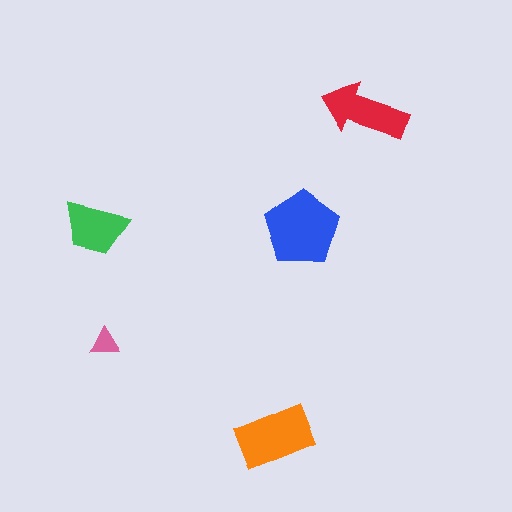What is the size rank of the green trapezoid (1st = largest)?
4th.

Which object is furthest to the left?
The green trapezoid is leftmost.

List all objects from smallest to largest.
The pink triangle, the green trapezoid, the red arrow, the orange rectangle, the blue pentagon.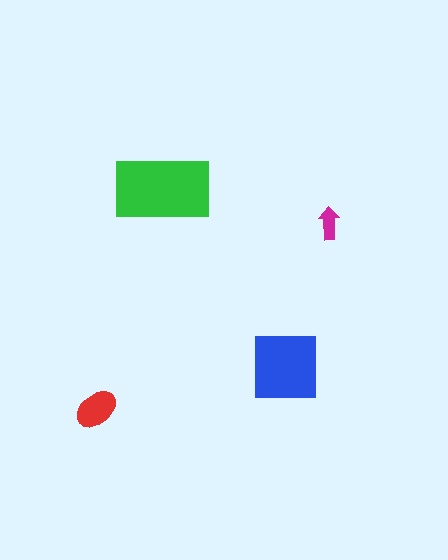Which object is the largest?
The green rectangle.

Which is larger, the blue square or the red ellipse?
The blue square.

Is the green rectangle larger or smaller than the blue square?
Larger.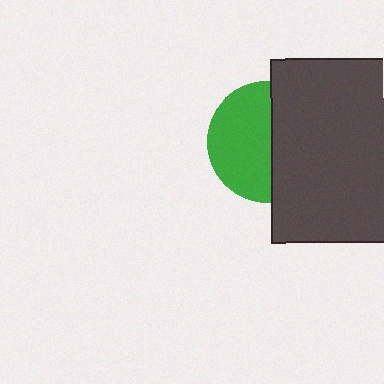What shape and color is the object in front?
The object in front is a dark gray rectangle.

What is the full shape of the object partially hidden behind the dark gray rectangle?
The partially hidden object is a green circle.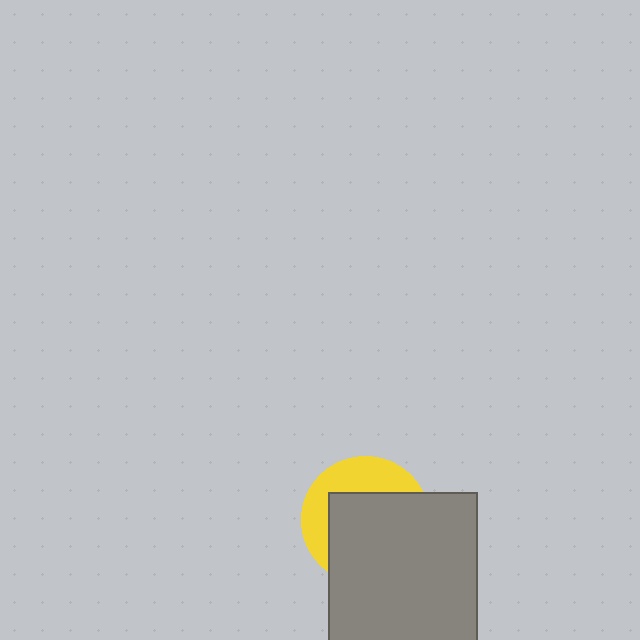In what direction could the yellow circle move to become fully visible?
The yellow circle could move toward the upper-left. That would shift it out from behind the gray square entirely.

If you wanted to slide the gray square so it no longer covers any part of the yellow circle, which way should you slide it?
Slide it toward the lower-right — that is the most direct way to separate the two shapes.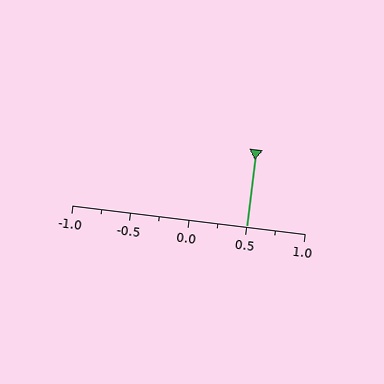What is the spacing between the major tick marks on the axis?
The major ticks are spaced 0.5 apart.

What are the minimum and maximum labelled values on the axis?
The axis runs from -1.0 to 1.0.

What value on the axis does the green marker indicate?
The marker indicates approximately 0.5.